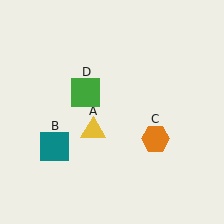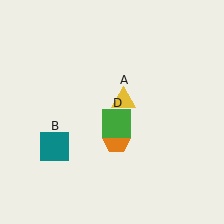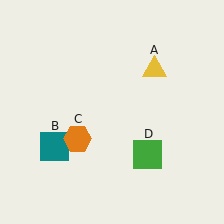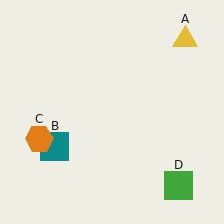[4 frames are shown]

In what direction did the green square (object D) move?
The green square (object D) moved down and to the right.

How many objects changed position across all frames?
3 objects changed position: yellow triangle (object A), orange hexagon (object C), green square (object D).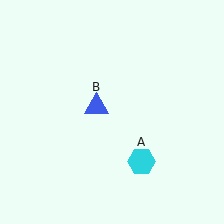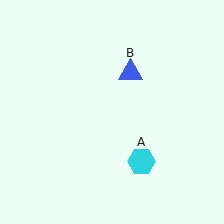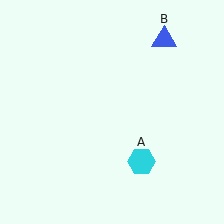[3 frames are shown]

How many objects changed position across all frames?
1 object changed position: blue triangle (object B).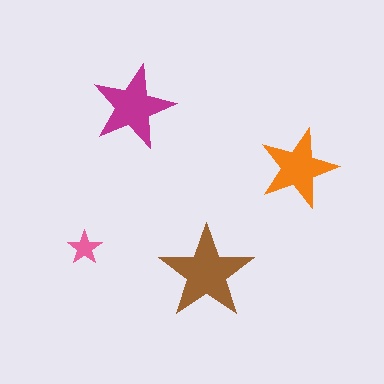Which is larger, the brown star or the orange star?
The brown one.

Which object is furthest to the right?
The orange star is rightmost.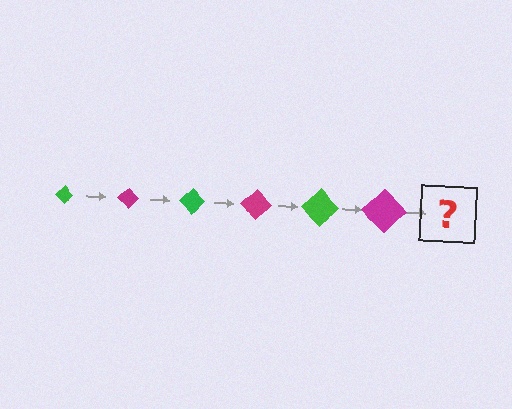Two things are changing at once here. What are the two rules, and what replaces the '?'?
The two rules are that the diamond grows larger each step and the color cycles through green and magenta. The '?' should be a green diamond, larger than the previous one.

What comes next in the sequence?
The next element should be a green diamond, larger than the previous one.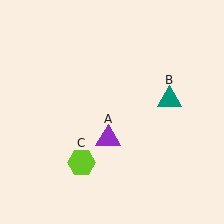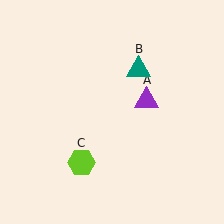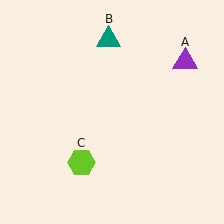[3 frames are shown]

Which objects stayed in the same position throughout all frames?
Lime hexagon (object C) remained stationary.